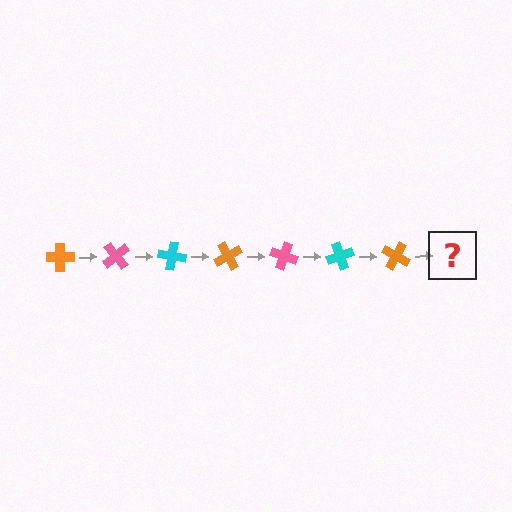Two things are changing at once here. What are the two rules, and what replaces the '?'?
The two rules are that it rotates 50 degrees each step and the color cycles through orange, pink, and cyan. The '?' should be a pink cross, rotated 350 degrees from the start.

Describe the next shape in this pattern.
It should be a pink cross, rotated 350 degrees from the start.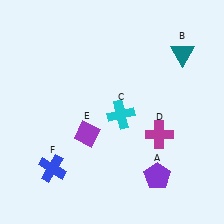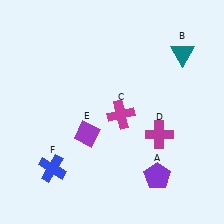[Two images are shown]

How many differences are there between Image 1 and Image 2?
There is 1 difference between the two images.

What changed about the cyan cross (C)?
In Image 1, C is cyan. In Image 2, it changed to magenta.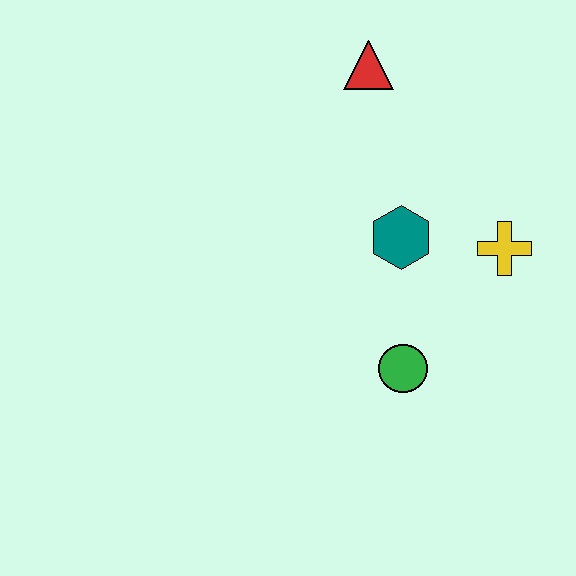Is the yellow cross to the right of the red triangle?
Yes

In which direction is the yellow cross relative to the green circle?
The yellow cross is above the green circle.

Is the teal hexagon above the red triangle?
No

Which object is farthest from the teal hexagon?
The red triangle is farthest from the teal hexagon.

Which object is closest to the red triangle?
The teal hexagon is closest to the red triangle.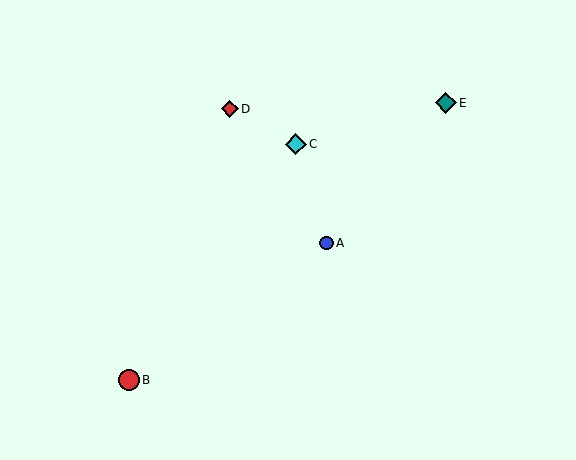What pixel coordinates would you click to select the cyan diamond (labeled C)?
Click at (296, 144) to select the cyan diamond C.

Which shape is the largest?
The cyan diamond (labeled C) is the largest.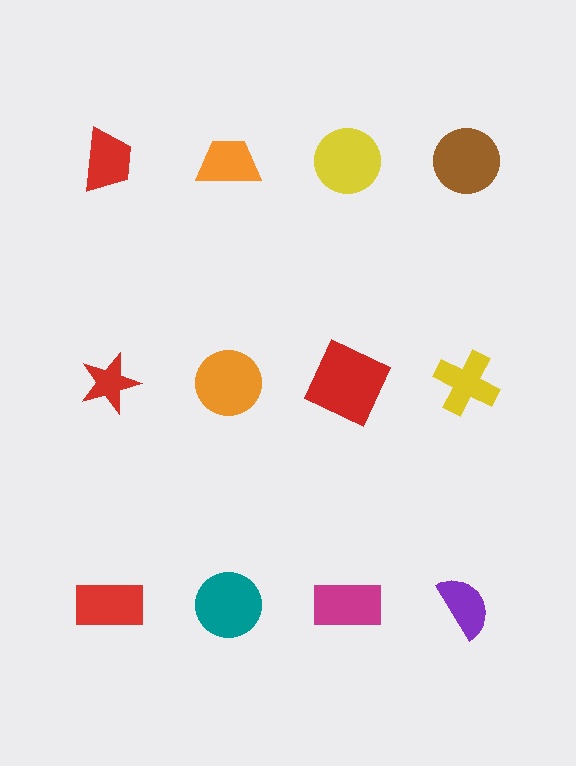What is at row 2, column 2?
An orange circle.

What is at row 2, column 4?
A yellow cross.